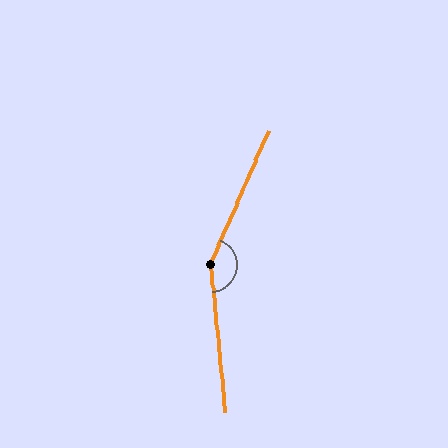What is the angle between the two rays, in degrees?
Approximately 150 degrees.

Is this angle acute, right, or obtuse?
It is obtuse.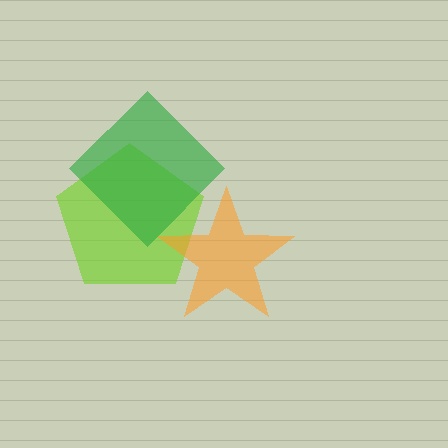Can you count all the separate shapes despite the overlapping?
Yes, there are 3 separate shapes.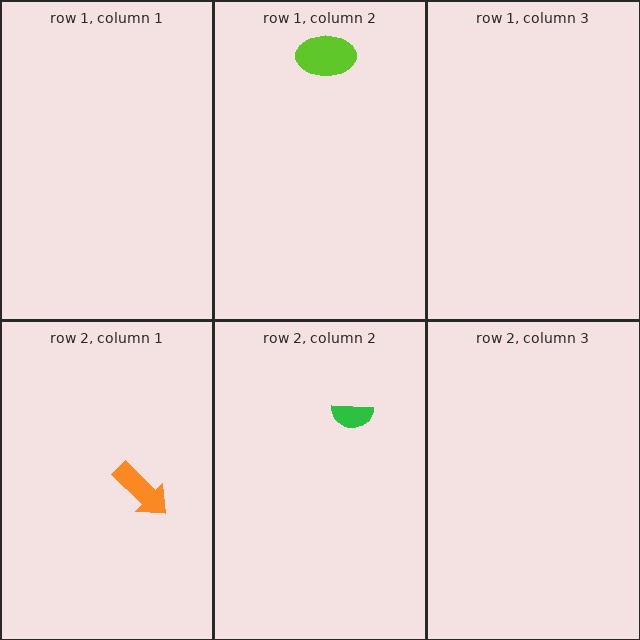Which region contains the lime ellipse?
The row 1, column 2 region.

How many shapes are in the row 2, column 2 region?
1.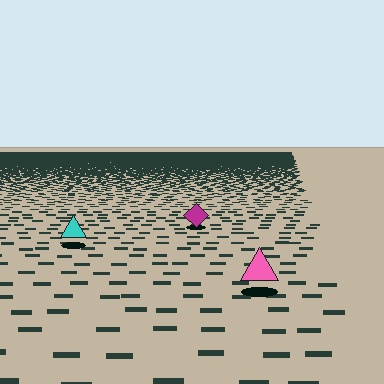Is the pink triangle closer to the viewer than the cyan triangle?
Yes. The pink triangle is closer — you can tell from the texture gradient: the ground texture is coarser near it.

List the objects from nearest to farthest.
From nearest to farthest: the pink triangle, the cyan triangle, the magenta diamond.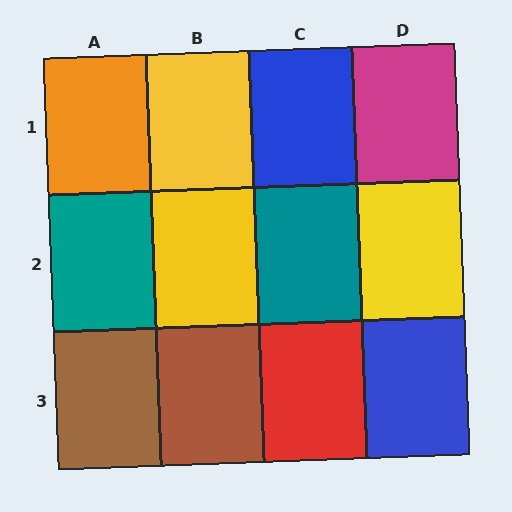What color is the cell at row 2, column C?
Teal.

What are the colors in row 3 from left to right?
Brown, brown, red, blue.